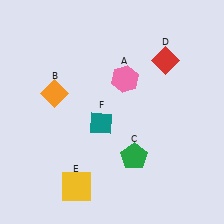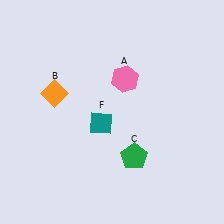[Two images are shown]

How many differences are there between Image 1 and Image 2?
There are 2 differences between the two images.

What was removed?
The red diamond (D), the yellow square (E) were removed in Image 2.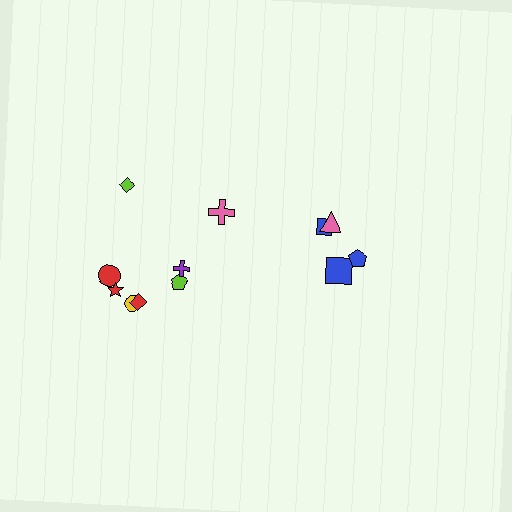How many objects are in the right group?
There are 4 objects.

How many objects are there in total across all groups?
There are 12 objects.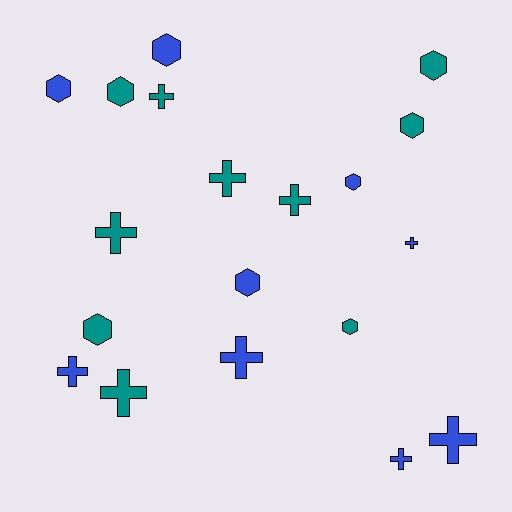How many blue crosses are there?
There are 5 blue crosses.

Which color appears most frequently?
Teal, with 10 objects.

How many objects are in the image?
There are 19 objects.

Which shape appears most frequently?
Cross, with 10 objects.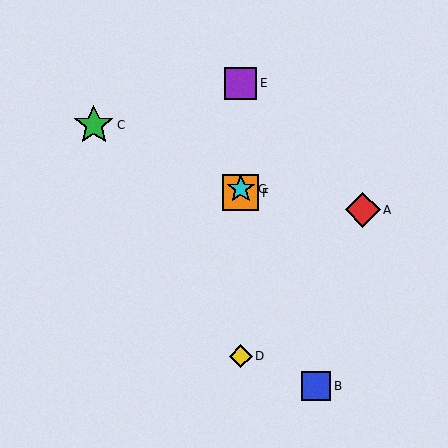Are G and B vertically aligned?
No, G is at x≈241 and B is at x≈316.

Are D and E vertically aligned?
Yes, both are at x≈241.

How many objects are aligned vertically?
4 objects (D, E, F, G) are aligned vertically.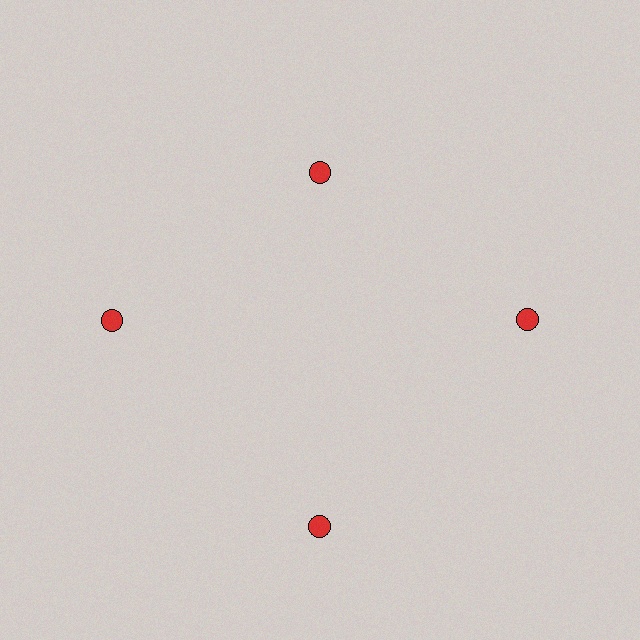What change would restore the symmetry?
The symmetry would be restored by moving it outward, back onto the ring so that all 4 circles sit at equal angles and equal distance from the center.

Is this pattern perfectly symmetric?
No. The 4 red circles are arranged in a ring, but one element near the 12 o'clock position is pulled inward toward the center, breaking the 4-fold rotational symmetry.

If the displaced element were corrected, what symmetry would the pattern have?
It would have 4-fold rotational symmetry — the pattern would map onto itself every 90 degrees.